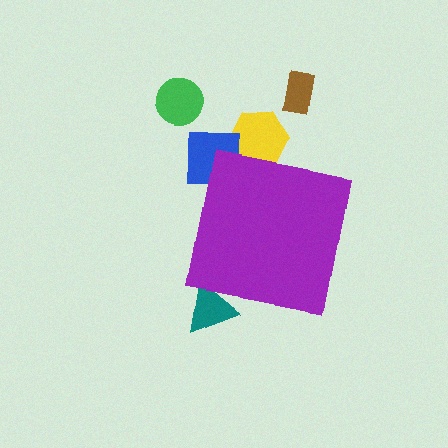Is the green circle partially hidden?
No, the green circle is fully visible.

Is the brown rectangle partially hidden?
No, the brown rectangle is fully visible.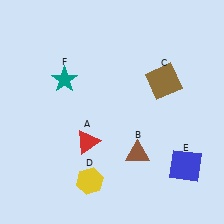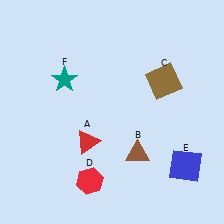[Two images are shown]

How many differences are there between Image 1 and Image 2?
There is 1 difference between the two images.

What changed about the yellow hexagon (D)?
In Image 1, D is yellow. In Image 2, it changed to red.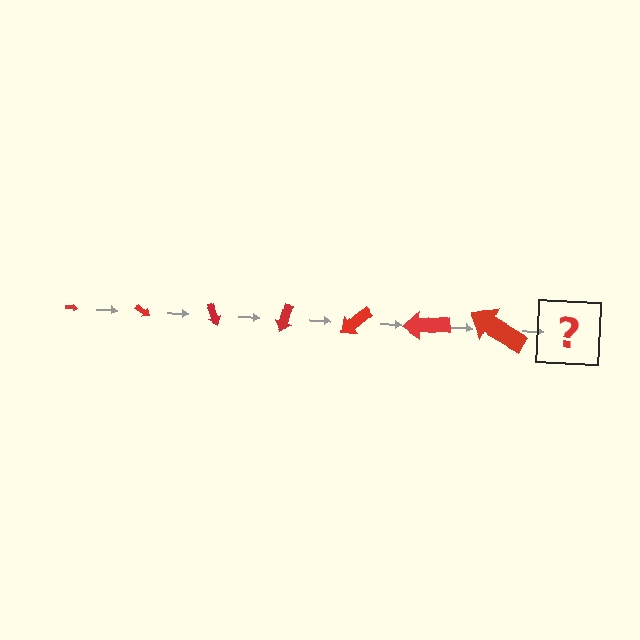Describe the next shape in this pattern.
It should be an arrow, larger than the previous one and rotated 245 degrees from the start.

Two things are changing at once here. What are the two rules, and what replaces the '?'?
The two rules are that the arrow grows larger each step and it rotates 35 degrees each step. The '?' should be an arrow, larger than the previous one and rotated 245 degrees from the start.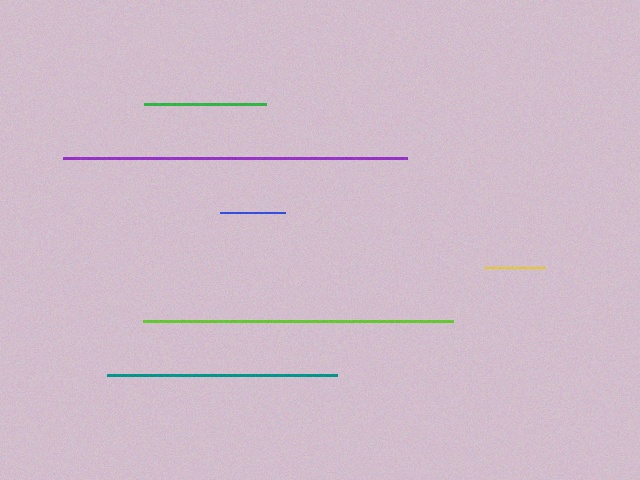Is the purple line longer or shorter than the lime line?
The purple line is longer than the lime line.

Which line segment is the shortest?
The yellow line is the shortest at approximately 60 pixels.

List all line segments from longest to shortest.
From longest to shortest: purple, lime, teal, green, blue, yellow.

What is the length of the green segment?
The green segment is approximately 121 pixels long.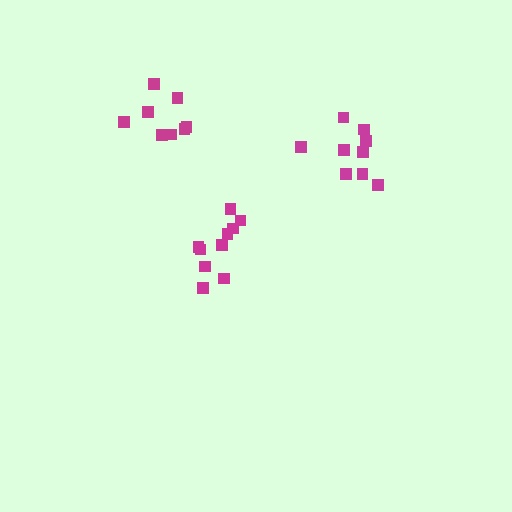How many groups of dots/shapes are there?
There are 3 groups.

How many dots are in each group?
Group 1: 10 dots, Group 2: 8 dots, Group 3: 9 dots (27 total).